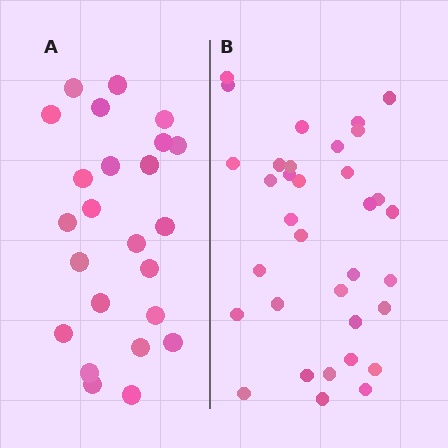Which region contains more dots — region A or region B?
Region B (the right region) has more dots.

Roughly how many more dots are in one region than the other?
Region B has roughly 10 or so more dots than region A.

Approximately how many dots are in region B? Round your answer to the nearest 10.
About 30 dots. (The exact count is 34, which rounds to 30.)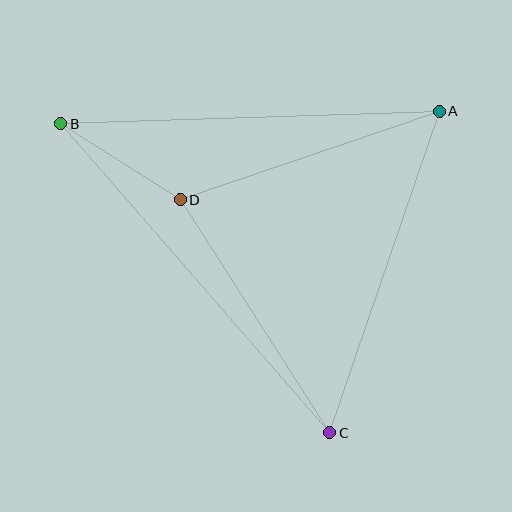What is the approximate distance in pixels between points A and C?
The distance between A and C is approximately 340 pixels.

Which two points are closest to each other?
Points B and D are closest to each other.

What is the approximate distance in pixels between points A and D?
The distance between A and D is approximately 273 pixels.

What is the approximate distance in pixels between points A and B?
The distance between A and B is approximately 379 pixels.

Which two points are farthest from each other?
Points B and C are farthest from each other.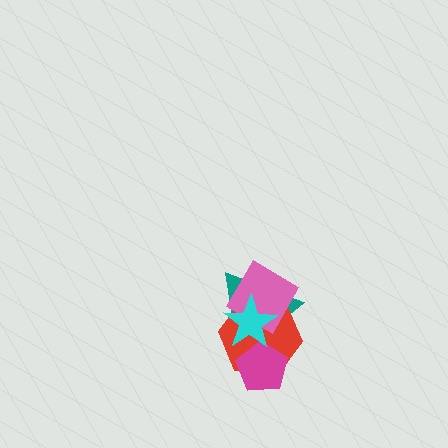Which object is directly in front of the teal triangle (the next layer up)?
The red hexagon is directly in front of the teal triangle.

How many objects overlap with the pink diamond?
3 objects overlap with the pink diamond.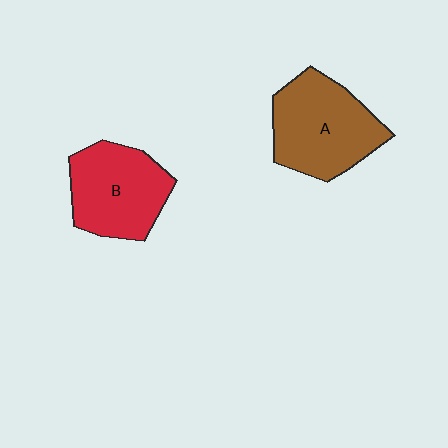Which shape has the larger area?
Shape A (brown).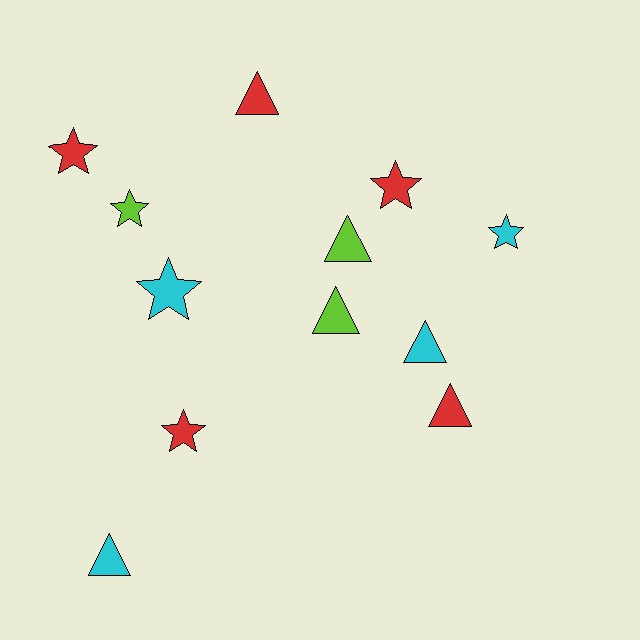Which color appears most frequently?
Red, with 5 objects.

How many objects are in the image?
There are 12 objects.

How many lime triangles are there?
There are 2 lime triangles.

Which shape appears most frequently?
Triangle, with 6 objects.